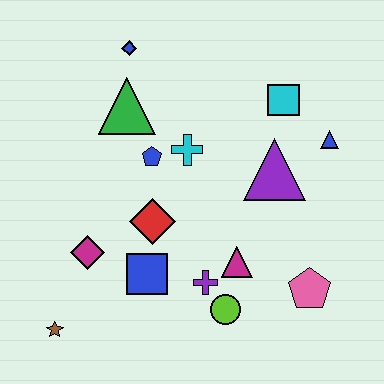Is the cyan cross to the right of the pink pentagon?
No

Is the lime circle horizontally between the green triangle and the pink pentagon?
Yes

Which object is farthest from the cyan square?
The brown star is farthest from the cyan square.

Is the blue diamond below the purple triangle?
No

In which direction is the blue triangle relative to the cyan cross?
The blue triangle is to the right of the cyan cross.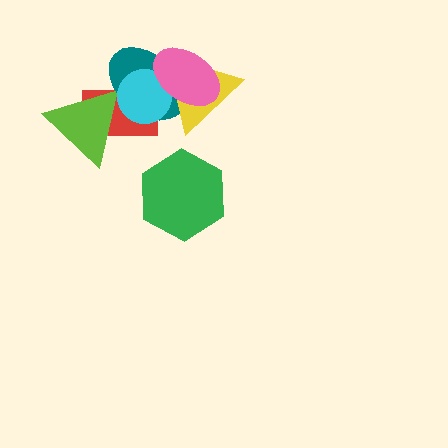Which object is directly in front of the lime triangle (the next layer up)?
The teal ellipse is directly in front of the lime triangle.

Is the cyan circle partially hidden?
Yes, it is partially covered by another shape.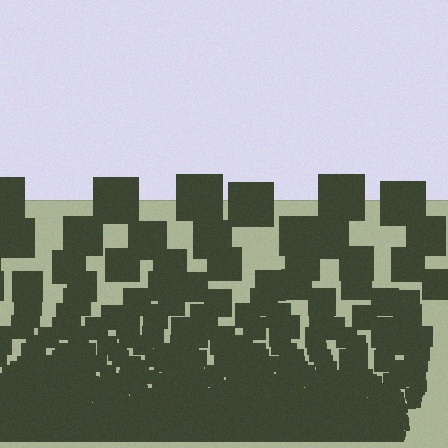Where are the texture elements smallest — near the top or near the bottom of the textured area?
Near the bottom.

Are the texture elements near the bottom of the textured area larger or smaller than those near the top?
Smaller. The gradient is inverted — elements near the bottom are smaller and denser.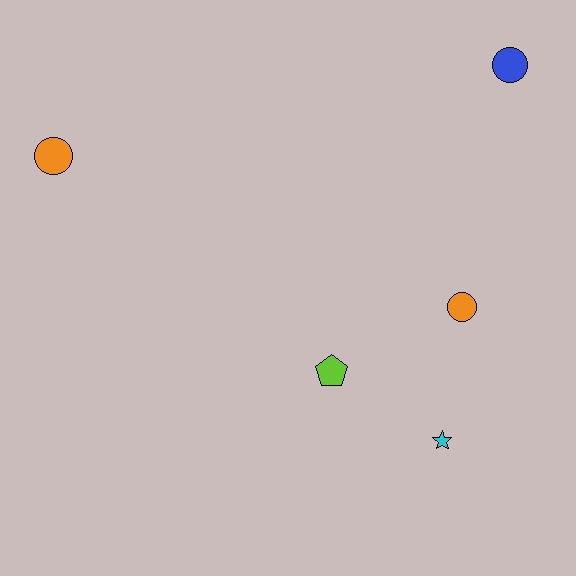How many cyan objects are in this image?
There is 1 cyan object.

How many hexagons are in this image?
There are no hexagons.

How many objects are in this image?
There are 5 objects.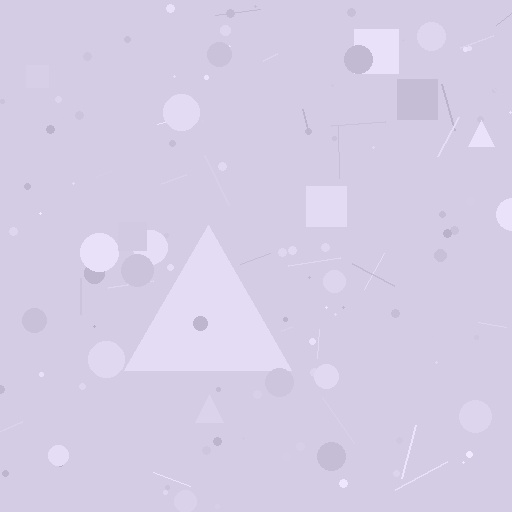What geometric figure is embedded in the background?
A triangle is embedded in the background.